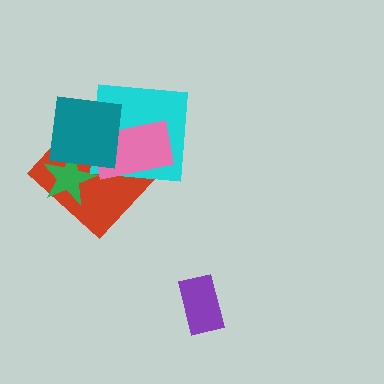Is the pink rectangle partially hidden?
Yes, it is partially covered by another shape.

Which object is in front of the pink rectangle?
The teal square is in front of the pink rectangle.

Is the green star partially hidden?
Yes, it is partially covered by another shape.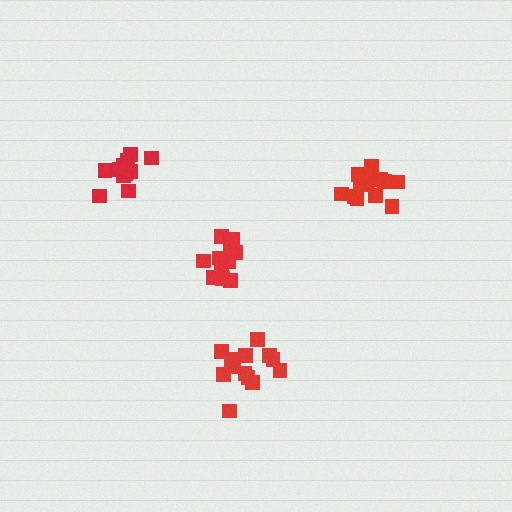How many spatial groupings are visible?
There are 4 spatial groupings.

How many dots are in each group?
Group 1: 11 dots, Group 2: 13 dots, Group 3: 11 dots, Group 4: 13 dots (48 total).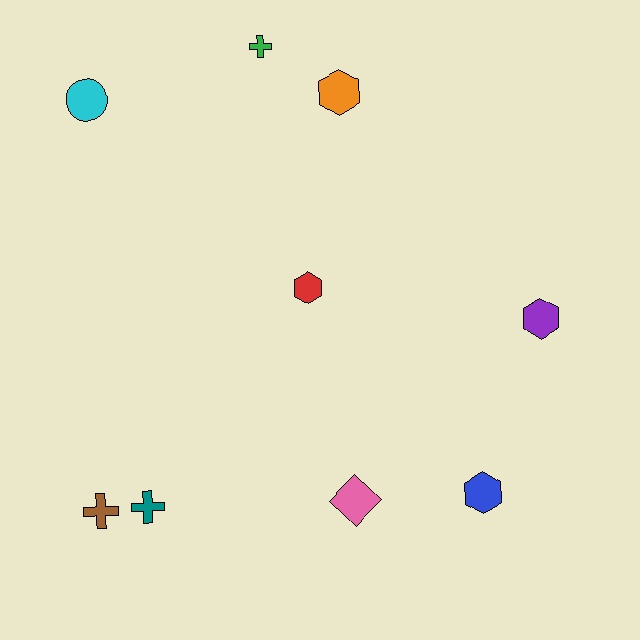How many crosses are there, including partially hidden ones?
There are 3 crosses.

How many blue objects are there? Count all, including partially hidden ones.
There is 1 blue object.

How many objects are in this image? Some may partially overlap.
There are 9 objects.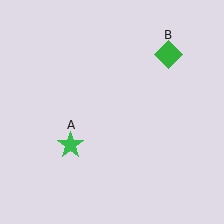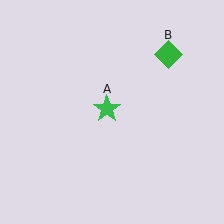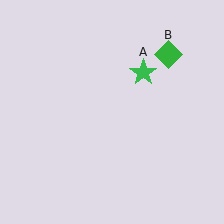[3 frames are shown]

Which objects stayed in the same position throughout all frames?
Green diamond (object B) remained stationary.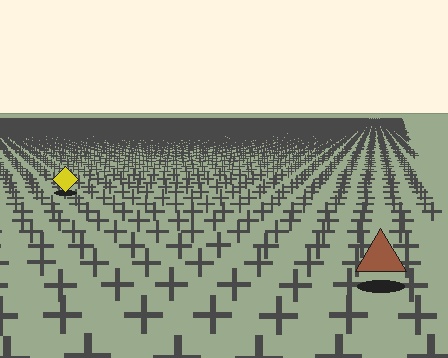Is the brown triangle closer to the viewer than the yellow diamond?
Yes. The brown triangle is closer — you can tell from the texture gradient: the ground texture is coarser near it.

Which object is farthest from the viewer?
The yellow diamond is farthest from the viewer. It appears smaller and the ground texture around it is denser.